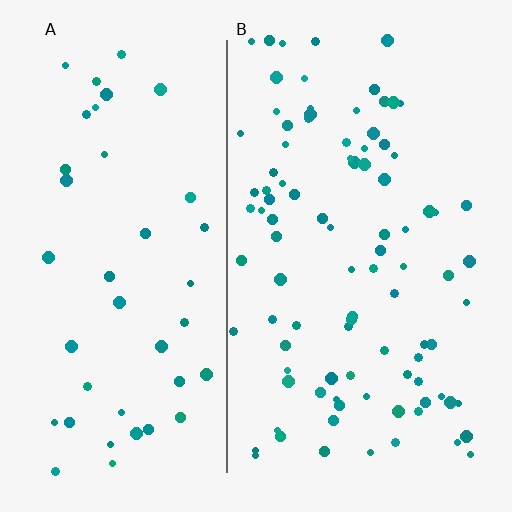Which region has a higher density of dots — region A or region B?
B (the right).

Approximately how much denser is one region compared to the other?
Approximately 2.2× — region B over region A.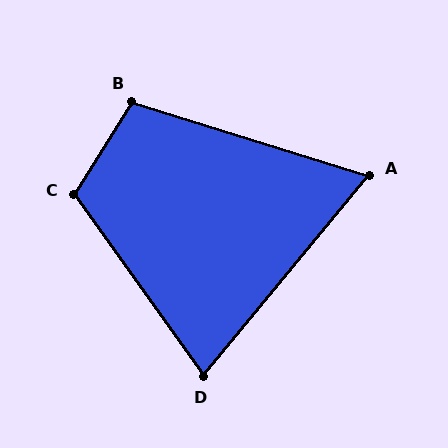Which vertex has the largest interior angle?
C, at approximately 113 degrees.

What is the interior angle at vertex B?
Approximately 105 degrees (obtuse).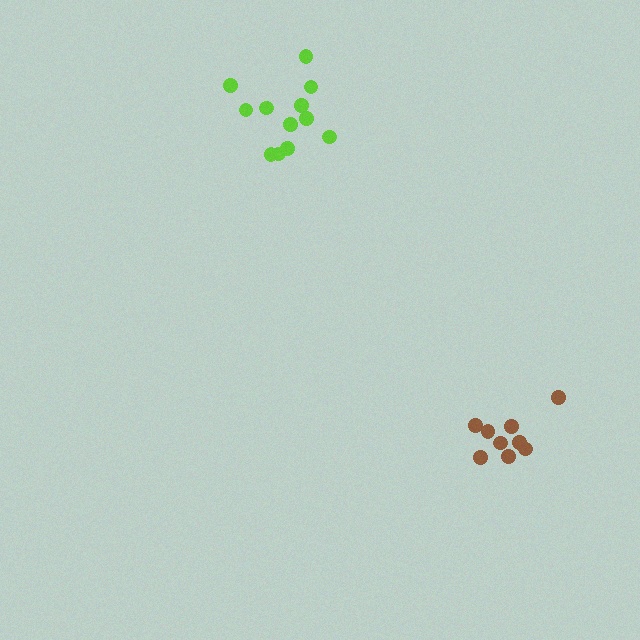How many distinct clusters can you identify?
There are 2 distinct clusters.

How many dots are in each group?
Group 1: 9 dots, Group 2: 12 dots (21 total).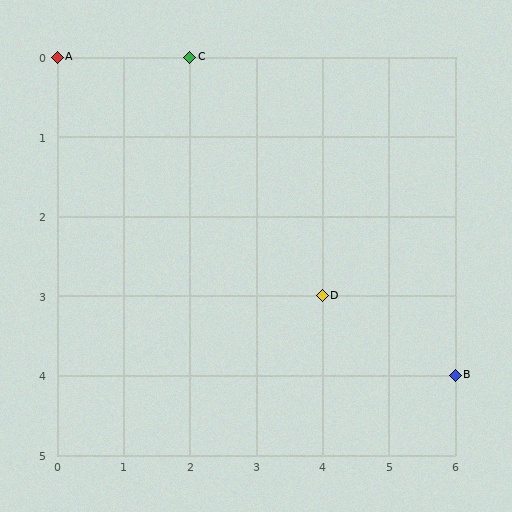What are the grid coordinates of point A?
Point A is at grid coordinates (0, 0).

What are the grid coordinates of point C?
Point C is at grid coordinates (2, 0).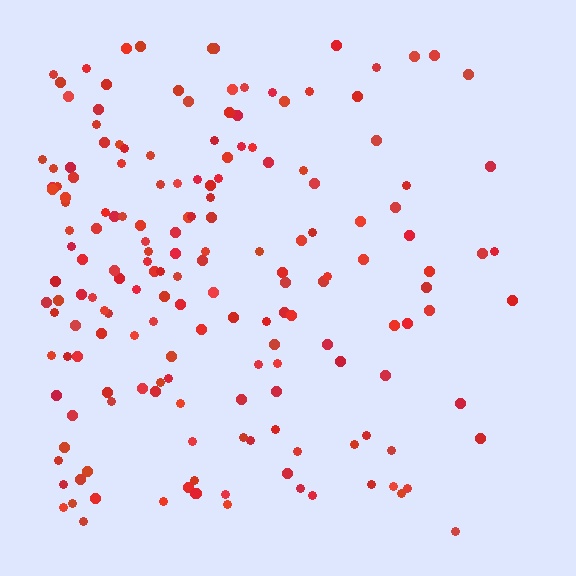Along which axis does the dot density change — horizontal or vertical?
Horizontal.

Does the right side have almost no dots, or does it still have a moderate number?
Still a moderate number, just noticeably fewer than the left.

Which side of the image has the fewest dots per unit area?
The right.